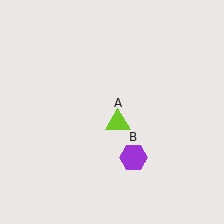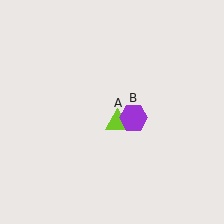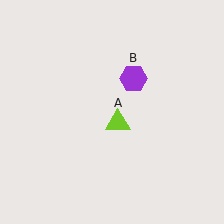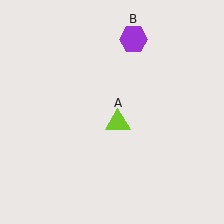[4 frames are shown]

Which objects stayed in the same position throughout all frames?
Lime triangle (object A) remained stationary.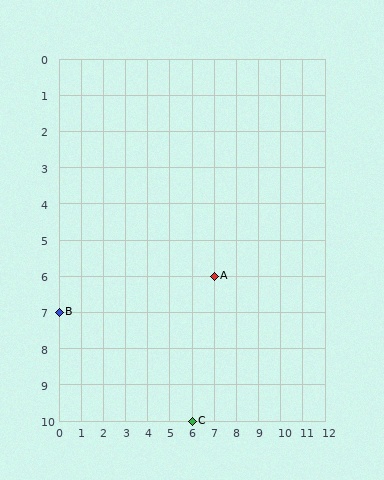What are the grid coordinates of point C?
Point C is at grid coordinates (6, 10).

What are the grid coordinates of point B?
Point B is at grid coordinates (0, 7).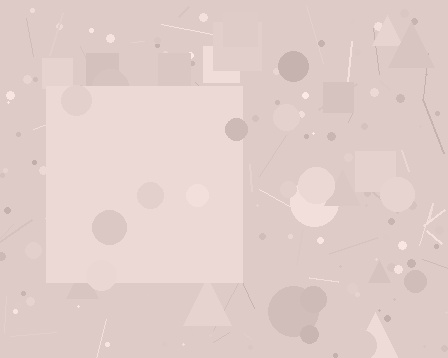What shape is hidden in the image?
A square is hidden in the image.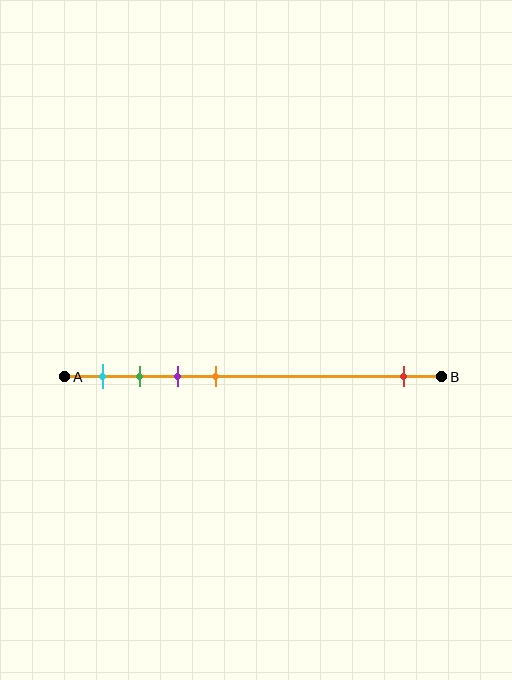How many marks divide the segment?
There are 5 marks dividing the segment.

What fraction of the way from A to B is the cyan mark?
The cyan mark is approximately 10% (0.1) of the way from A to B.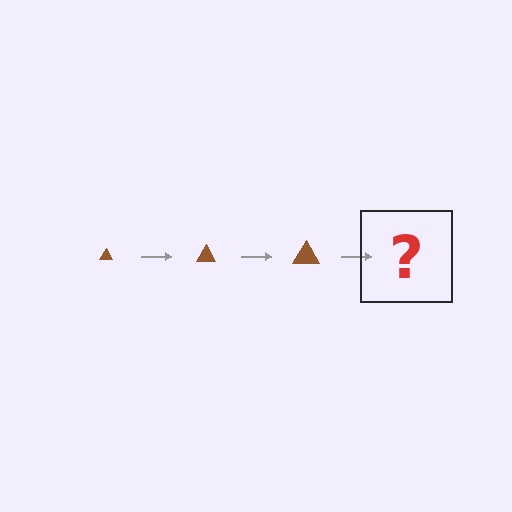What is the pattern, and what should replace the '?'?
The pattern is that the triangle gets progressively larger each step. The '?' should be a brown triangle, larger than the previous one.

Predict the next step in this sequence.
The next step is a brown triangle, larger than the previous one.